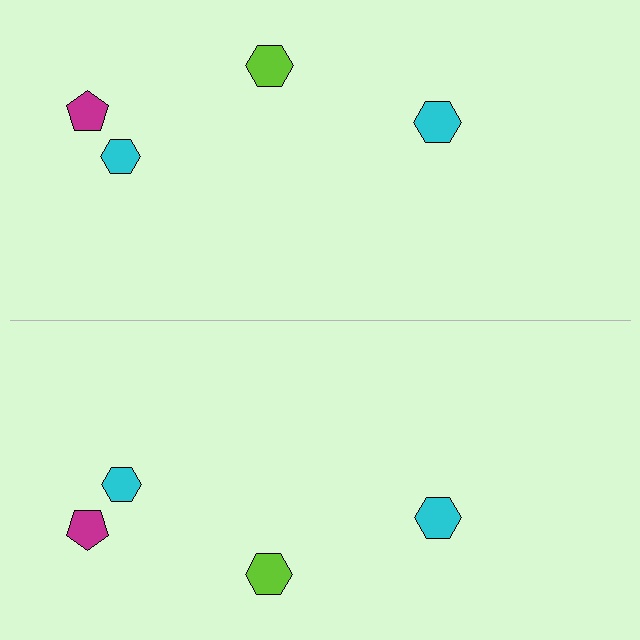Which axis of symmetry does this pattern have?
The pattern has a horizontal axis of symmetry running through the center of the image.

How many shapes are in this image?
There are 8 shapes in this image.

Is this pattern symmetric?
Yes, this pattern has bilateral (reflection) symmetry.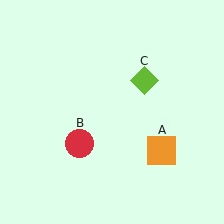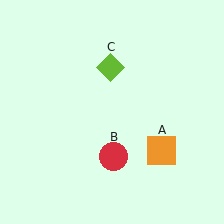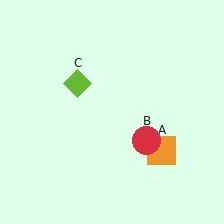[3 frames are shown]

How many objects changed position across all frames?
2 objects changed position: red circle (object B), lime diamond (object C).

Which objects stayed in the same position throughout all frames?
Orange square (object A) remained stationary.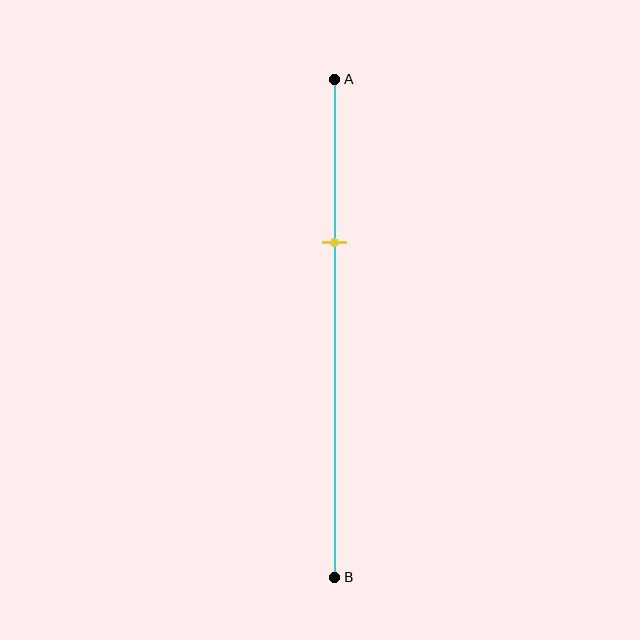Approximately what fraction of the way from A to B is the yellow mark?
The yellow mark is approximately 35% of the way from A to B.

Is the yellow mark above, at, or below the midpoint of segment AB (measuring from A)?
The yellow mark is above the midpoint of segment AB.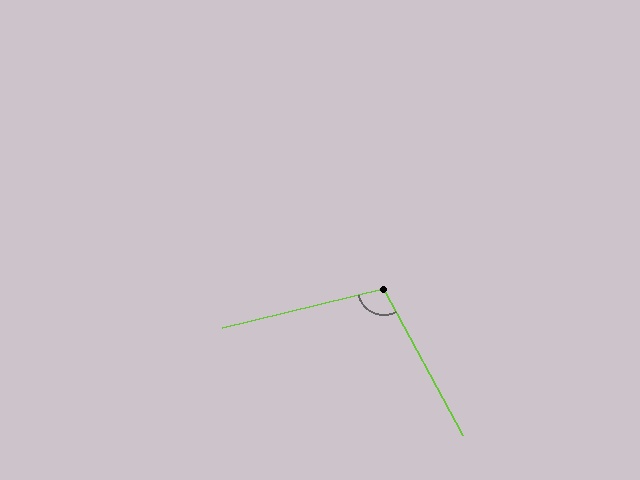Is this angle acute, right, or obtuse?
It is obtuse.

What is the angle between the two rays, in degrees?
Approximately 104 degrees.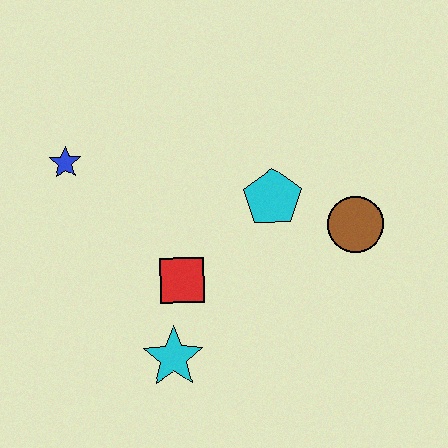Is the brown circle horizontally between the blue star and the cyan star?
No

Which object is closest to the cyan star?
The red square is closest to the cyan star.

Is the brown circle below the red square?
No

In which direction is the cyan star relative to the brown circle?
The cyan star is to the left of the brown circle.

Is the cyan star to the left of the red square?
Yes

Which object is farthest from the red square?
The brown circle is farthest from the red square.